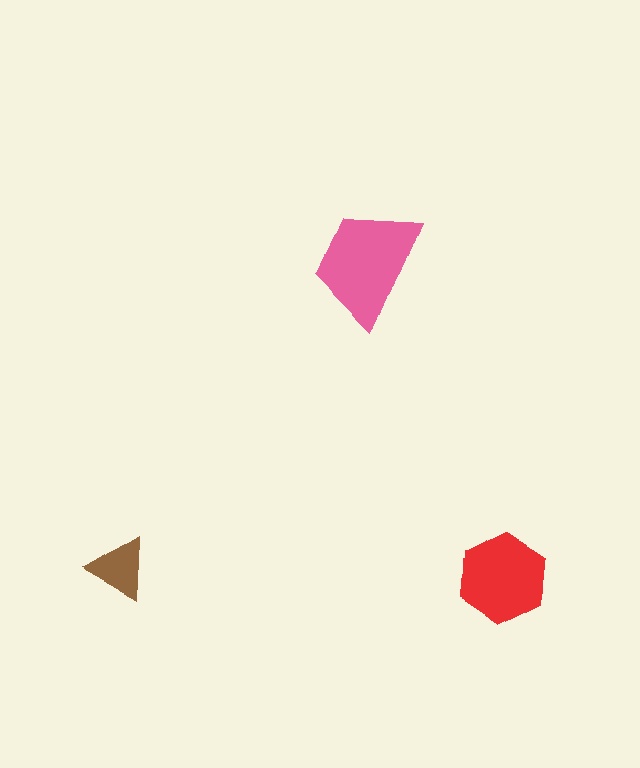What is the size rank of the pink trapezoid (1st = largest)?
1st.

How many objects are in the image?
There are 3 objects in the image.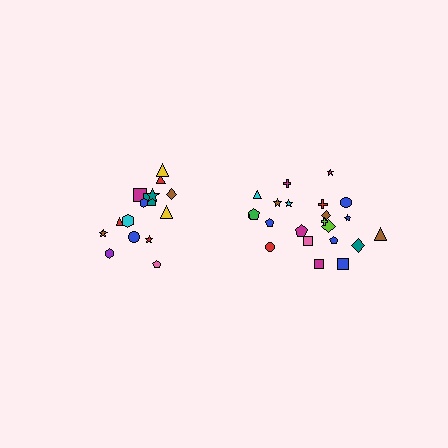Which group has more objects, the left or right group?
The right group.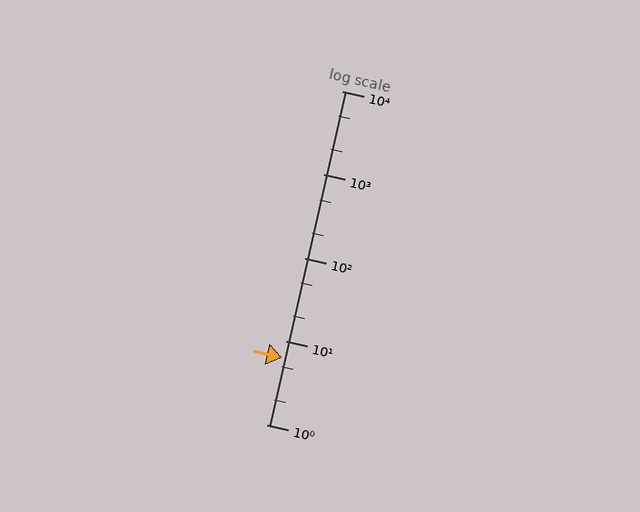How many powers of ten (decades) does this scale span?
The scale spans 4 decades, from 1 to 10000.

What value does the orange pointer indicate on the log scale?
The pointer indicates approximately 6.4.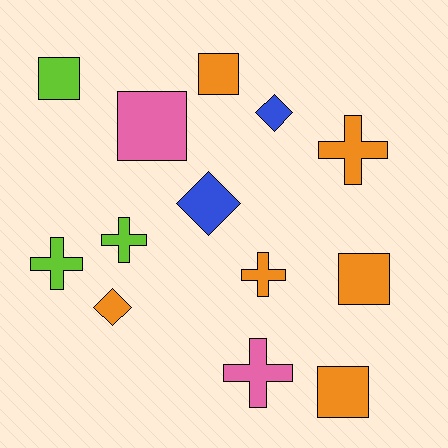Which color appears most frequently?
Orange, with 6 objects.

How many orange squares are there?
There are 3 orange squares.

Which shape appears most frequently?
Square, with 5 objects.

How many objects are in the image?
There are 13 objects.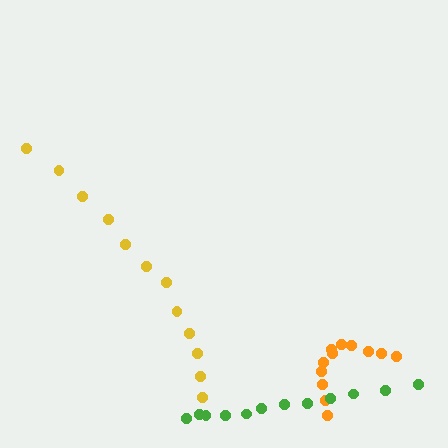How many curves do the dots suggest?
There are 3 distinct paths.